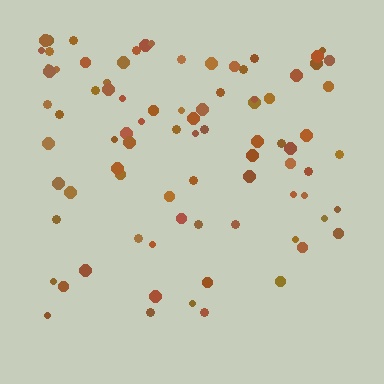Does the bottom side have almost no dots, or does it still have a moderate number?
Still a moderate number, just noticeably fewer than the top.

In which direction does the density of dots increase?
From bottom to top, with the top side densest.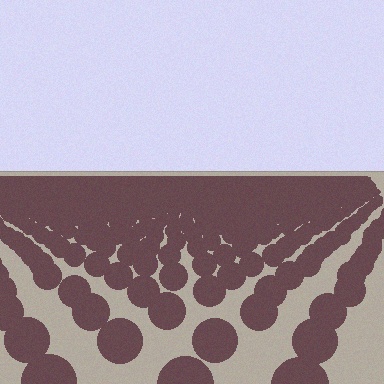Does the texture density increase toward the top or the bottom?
Density increases toward the top.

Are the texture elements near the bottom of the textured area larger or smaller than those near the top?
Larger. Near the bottom, elements are closer to the viewer and appear at a bigger on-screen size.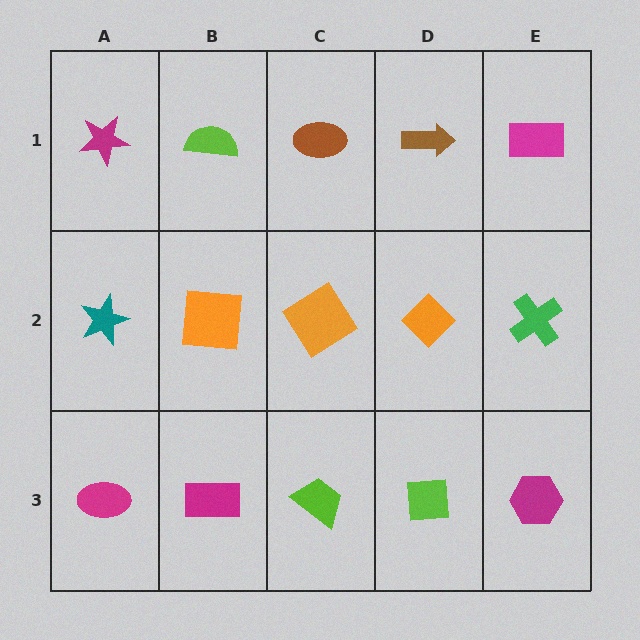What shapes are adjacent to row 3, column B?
An orange square (row 2, column B), a magenta ellipse (row 3, column A), a lime trapezoid (row 3, column C).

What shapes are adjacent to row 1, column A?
A teal star (row 2, column A), a lime semicircle (row 1, column B).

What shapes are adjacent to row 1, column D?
An orange diamond (row 2, column D), a brown ellipse (row 1, column C), a magenta rectangle (row 1, column E).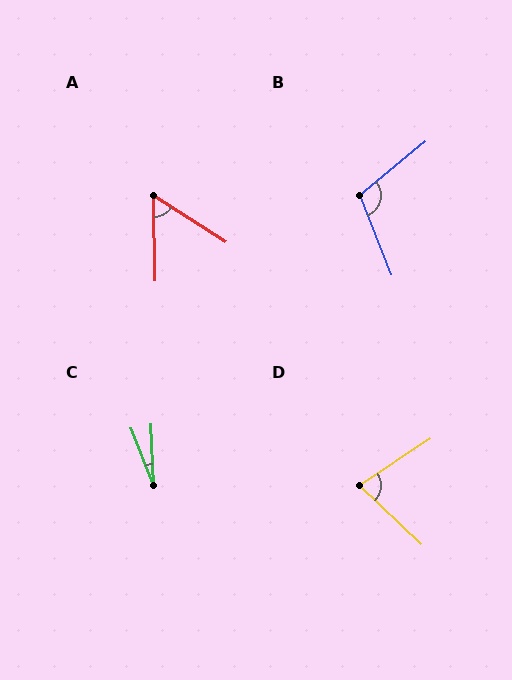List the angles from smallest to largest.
C (19°), A (56°), D (77°), B (108°).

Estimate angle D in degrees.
Approximately 77 degrees.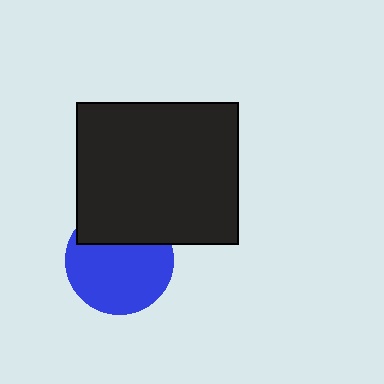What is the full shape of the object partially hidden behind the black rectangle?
The partially hidden object is a blue circle.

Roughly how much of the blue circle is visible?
Most of it is visible (roughly 68%).